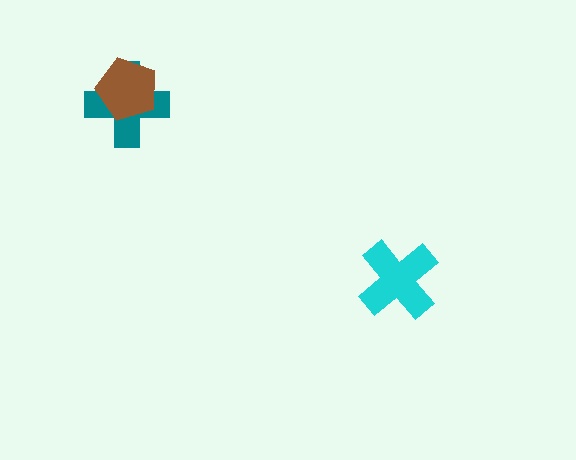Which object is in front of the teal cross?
The brown pentagon is in front of the teal cross.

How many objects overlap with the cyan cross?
0 objects overlap with the cyan cross.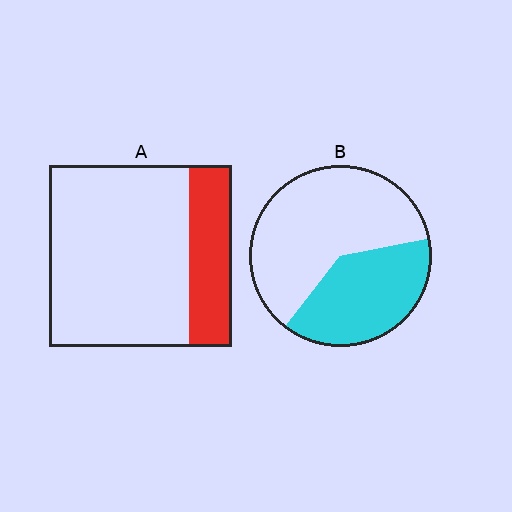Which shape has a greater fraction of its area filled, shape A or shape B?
Shape B.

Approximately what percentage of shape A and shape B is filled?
A is approximately 25% and B is approximately 40%.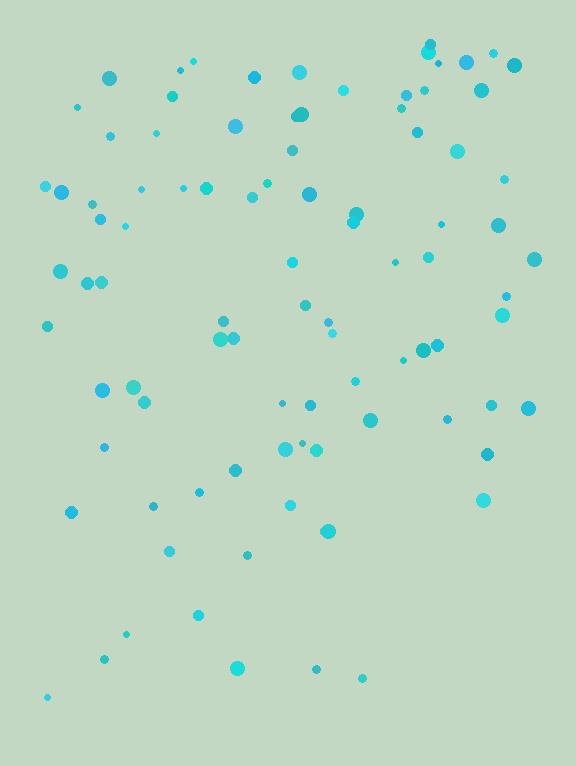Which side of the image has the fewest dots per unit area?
The bottom.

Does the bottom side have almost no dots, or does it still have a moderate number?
Still a moderate number, just noticeably fewer than the top.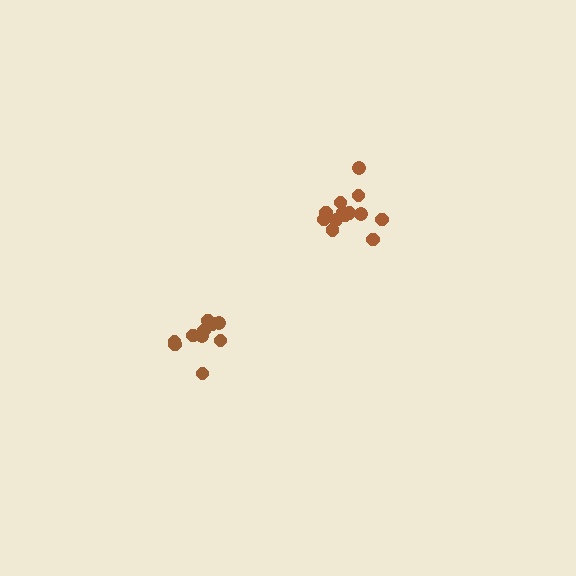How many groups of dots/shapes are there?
There are 2 groups.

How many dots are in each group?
Group 1: 10 dots, Group 2: 13 dots (23 total).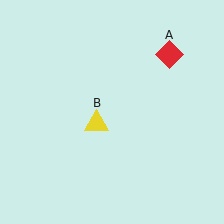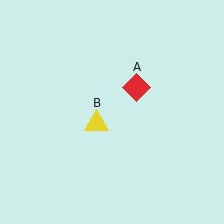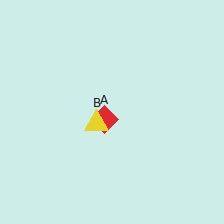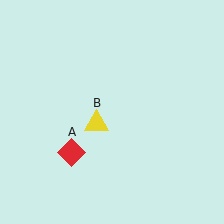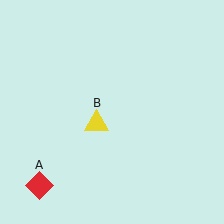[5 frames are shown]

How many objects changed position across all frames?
1 object changed position: red diamond (object A).